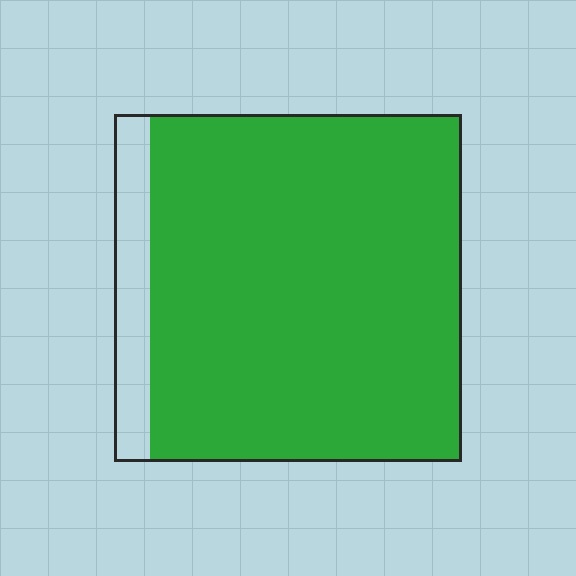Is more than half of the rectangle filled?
Yes.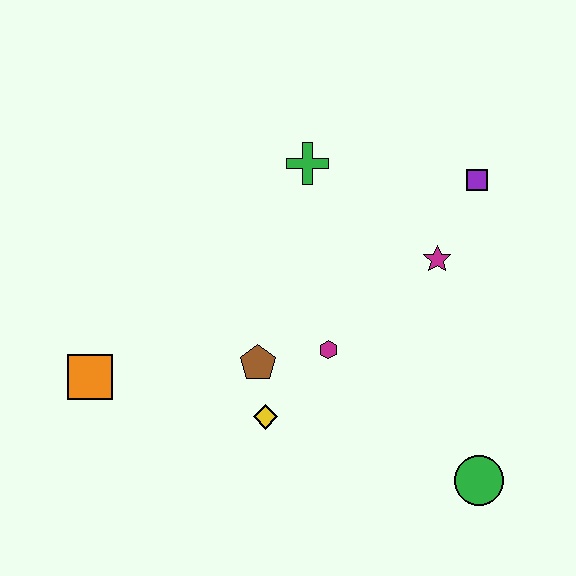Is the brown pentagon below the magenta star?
Yes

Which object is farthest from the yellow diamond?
The purple square is farthest from the yellow diamond.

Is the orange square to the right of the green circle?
No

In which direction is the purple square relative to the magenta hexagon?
The purple square is above the magenta hexagon.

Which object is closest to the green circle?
The magenta hexagon is closest to the green circle.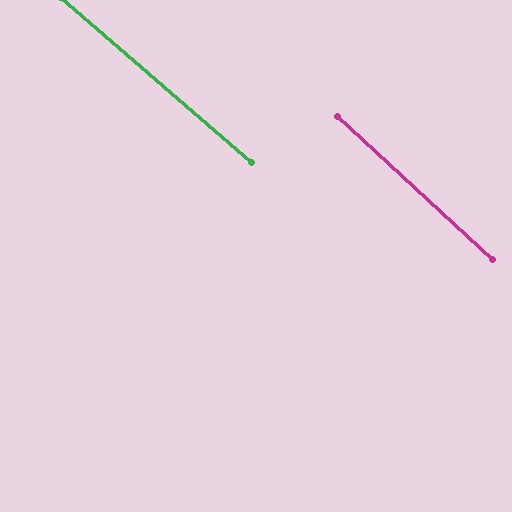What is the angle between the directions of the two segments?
Approximately 2 degrees.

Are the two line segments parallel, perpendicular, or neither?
Parallel — their directions differ by only 1.6°.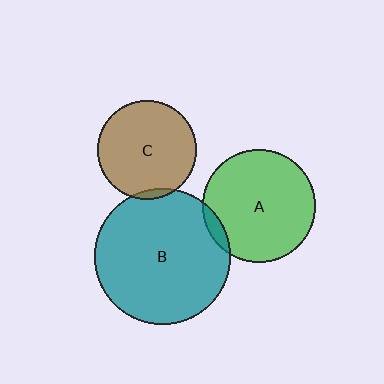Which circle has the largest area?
Circle B (teal).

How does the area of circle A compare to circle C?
Approximately 1.3 times.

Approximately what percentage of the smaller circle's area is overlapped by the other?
Approximately 5%.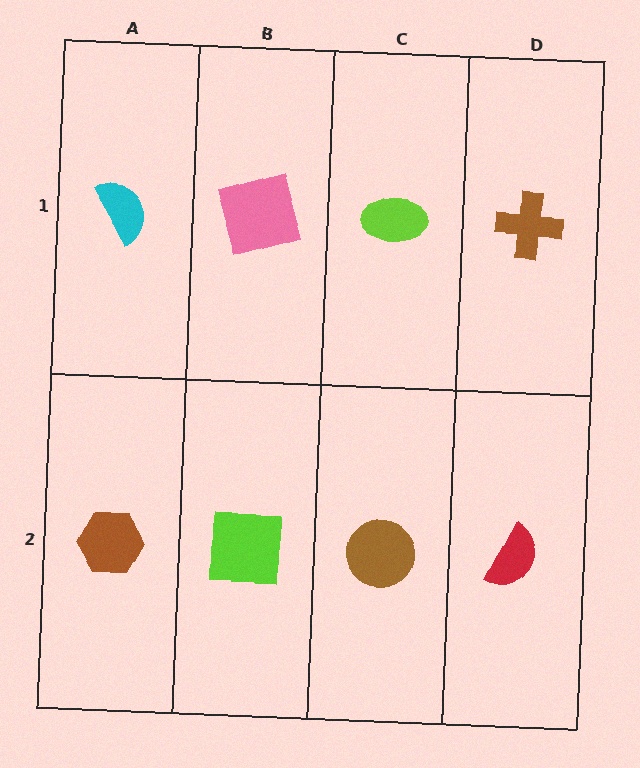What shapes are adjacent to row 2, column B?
A pink square (row 1, column B), a brown hexagon (row 2, column A), a brown circle (row 2, column C).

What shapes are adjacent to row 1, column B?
A lime square (row 2, column B), a cyan semicircle (row 1, column A), a lime ellipse (row 1, column C).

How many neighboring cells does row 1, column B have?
3.